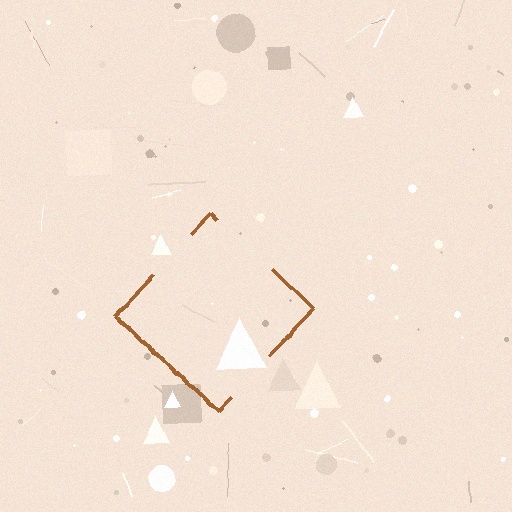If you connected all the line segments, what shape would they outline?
They would outline a diamond.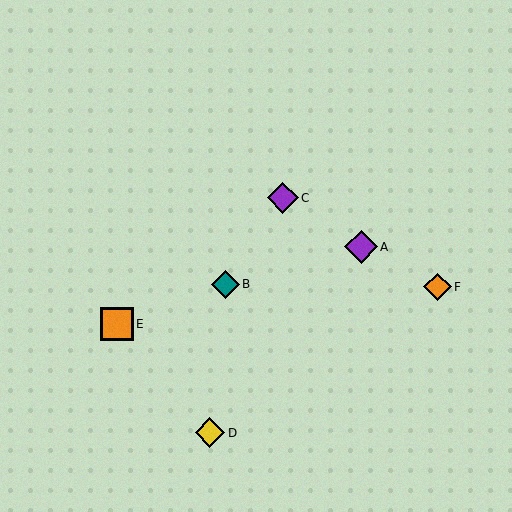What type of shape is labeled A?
Shape A is a purple diamond.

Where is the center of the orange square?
The center of the orange square is at (117, 324).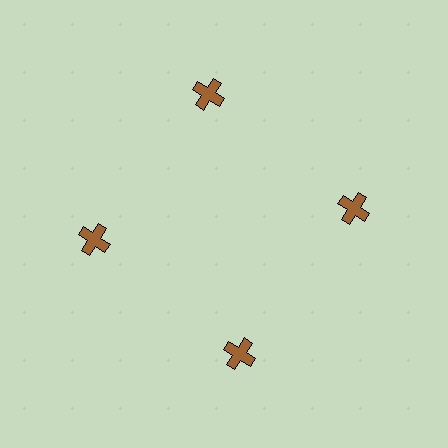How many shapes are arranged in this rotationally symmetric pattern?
There are 4 shapes, arranged in 4 groups of 1.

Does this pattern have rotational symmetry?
Yes, this pattern has 4-fold rotational symmetry. It looks the same after rotating 90 degrees around the center.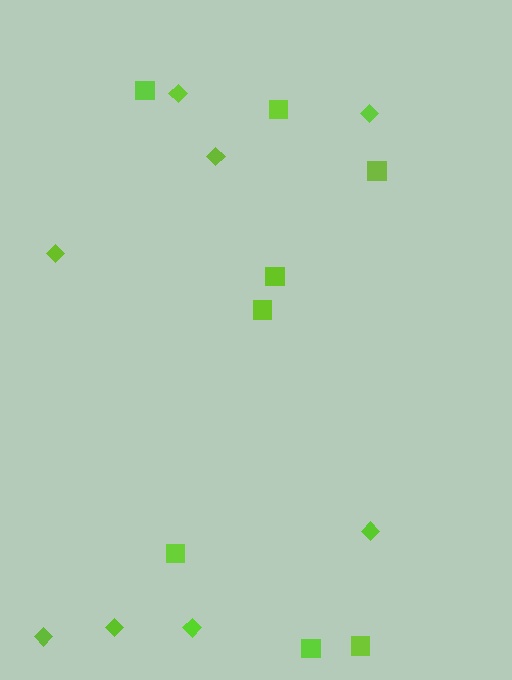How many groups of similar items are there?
There are 2 groups: one group of diamonds (8) and one group of squares (8).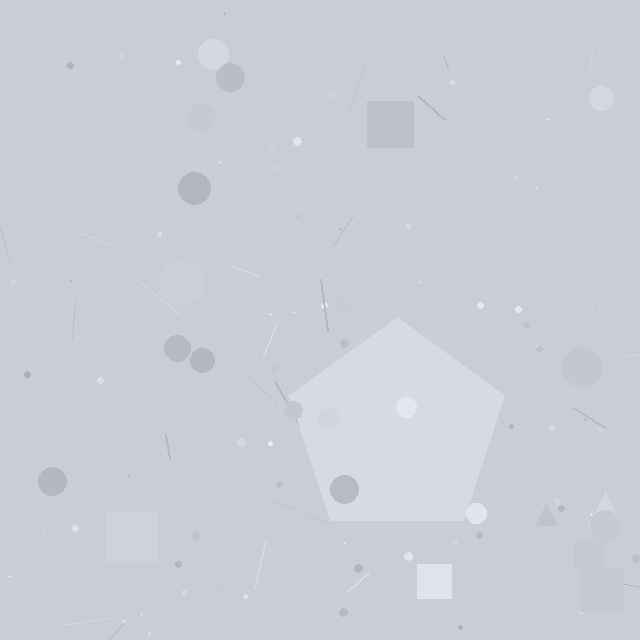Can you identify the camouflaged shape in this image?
The camouflaged shape is a pentagon.